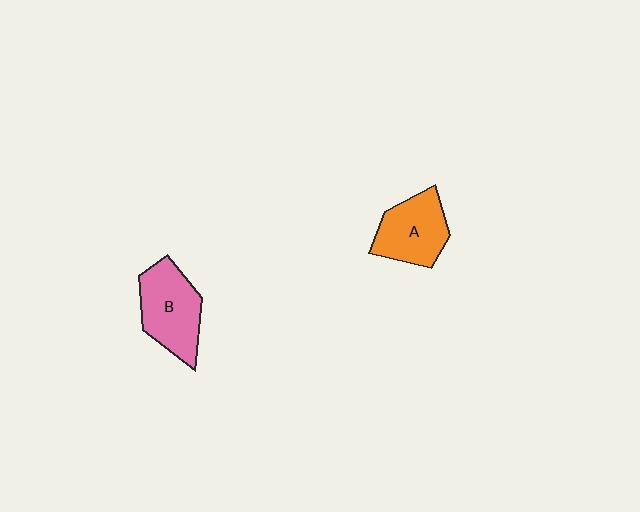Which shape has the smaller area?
Shape A (orange).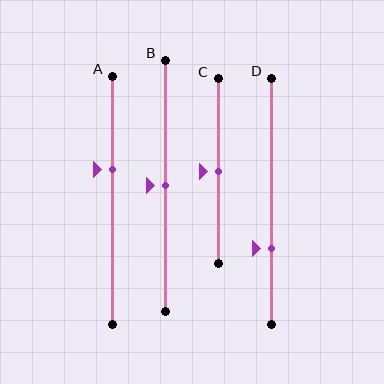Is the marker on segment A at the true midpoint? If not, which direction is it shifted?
No, the marker on segment A is shifted upward by about 12% of the segment length.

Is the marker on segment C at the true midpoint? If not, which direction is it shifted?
Yes, the marker on segment C is at the true midpoint.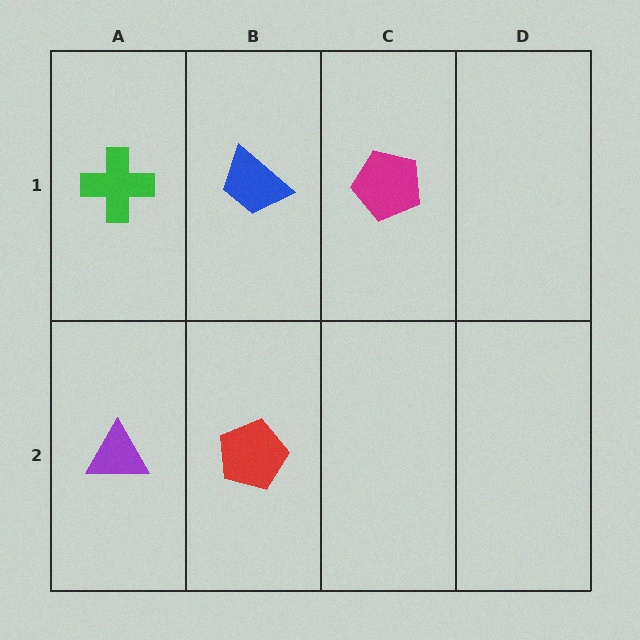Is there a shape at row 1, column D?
No, that cell is empty.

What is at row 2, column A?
A purple triangle.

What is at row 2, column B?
A red pentagon.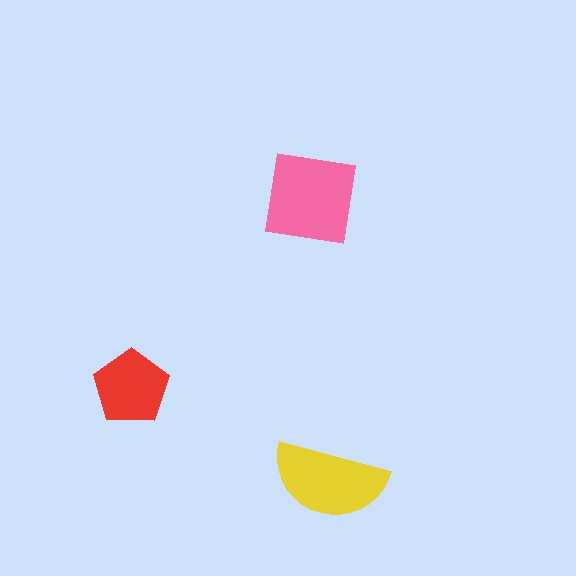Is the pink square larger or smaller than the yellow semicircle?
Larger.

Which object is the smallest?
The red pentagon.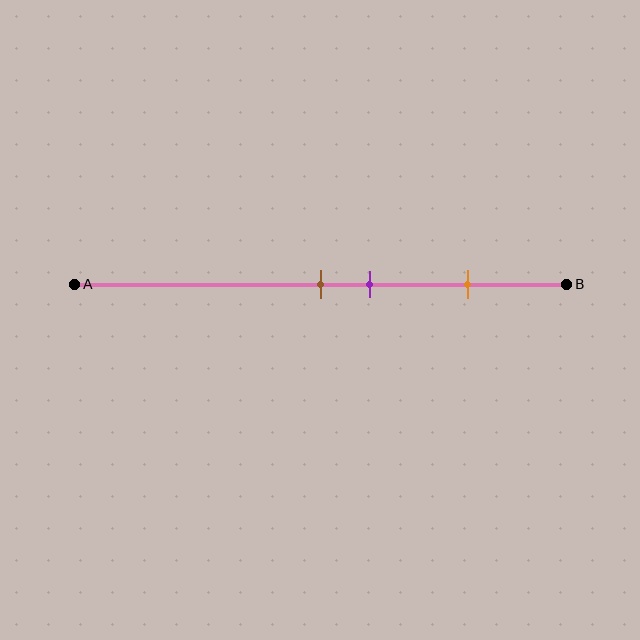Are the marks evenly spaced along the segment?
No, the marks are not evenly spaced.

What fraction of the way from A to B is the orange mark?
The orange mark is approximately 80% (0.8) of the way from A to B.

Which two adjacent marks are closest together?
The brown and purple marks are the closest adjacent pair.